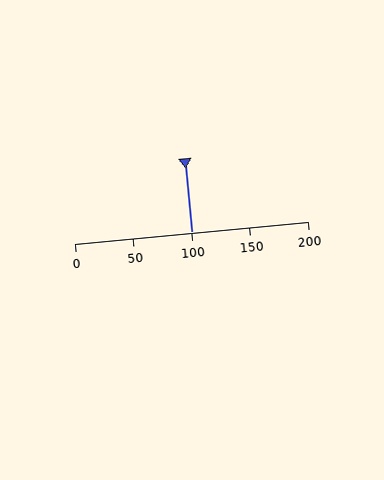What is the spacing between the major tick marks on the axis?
The major ticks are spaced 50 apart.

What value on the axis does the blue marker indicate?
The marker indicates approximately 100.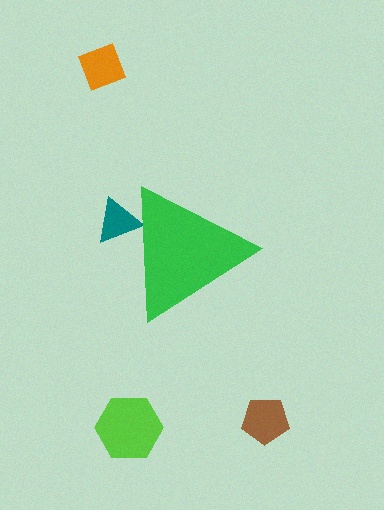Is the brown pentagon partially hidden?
No, the brown pentagon is fully visible.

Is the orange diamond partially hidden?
No, the orange diamond is fully visible.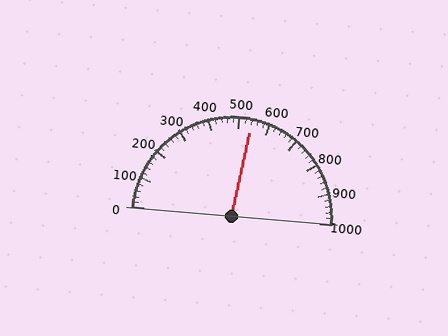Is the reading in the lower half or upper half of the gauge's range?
The reading is in the upper half of the range (0 to 1000).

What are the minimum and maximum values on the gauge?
The gauge ranges from 0 to 1000.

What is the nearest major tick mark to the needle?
The nearest major tick mark is 500.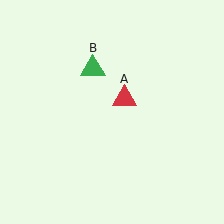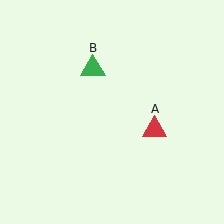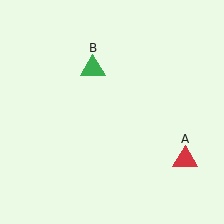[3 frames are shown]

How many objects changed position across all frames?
1 object changed position: red triangle (object A).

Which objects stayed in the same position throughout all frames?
Green triangle (object B) remained stationary.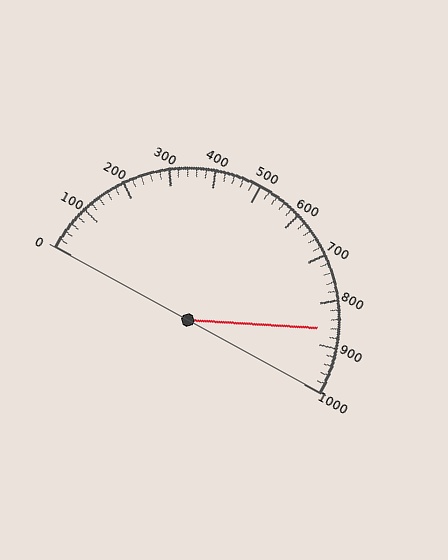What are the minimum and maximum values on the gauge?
The gauge ranges from 0 to 1000.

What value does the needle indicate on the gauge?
The needle indicates approximately 860.